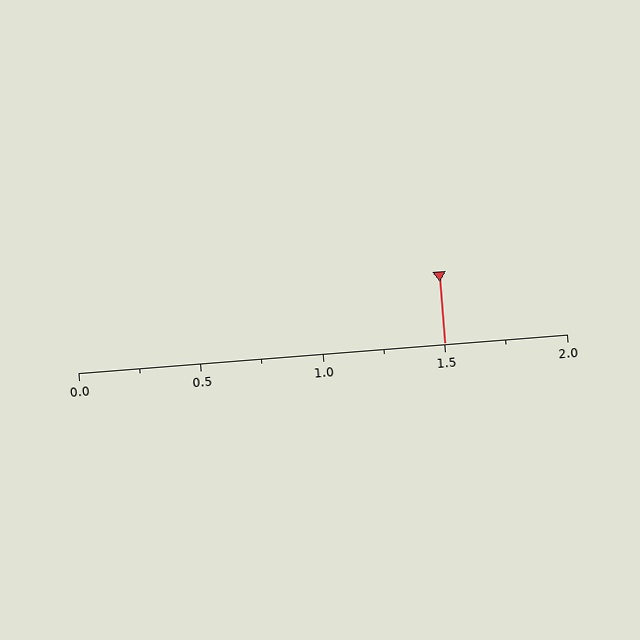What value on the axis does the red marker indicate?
The marker indicates approximately 1.5.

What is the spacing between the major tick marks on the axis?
The major ticks are spaced 0.5 apart.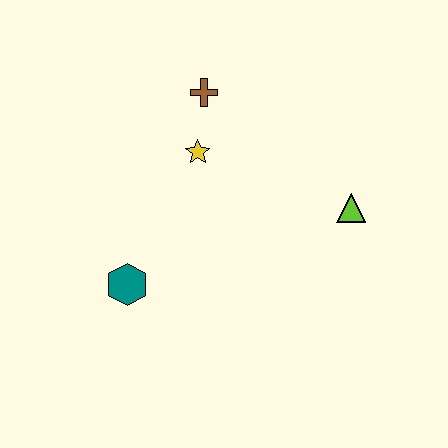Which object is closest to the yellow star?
The brown cross is closest to the yellow star.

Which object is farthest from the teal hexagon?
The lime triangle is farthest from the teal hexagon.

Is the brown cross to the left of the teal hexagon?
No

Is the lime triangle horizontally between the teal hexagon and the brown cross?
No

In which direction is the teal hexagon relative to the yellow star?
The teal hexagon is below the yellow star.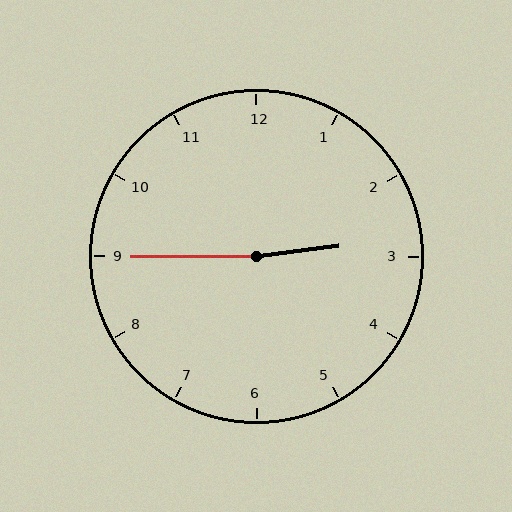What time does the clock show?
2:45.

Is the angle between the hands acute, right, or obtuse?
It is obtuse.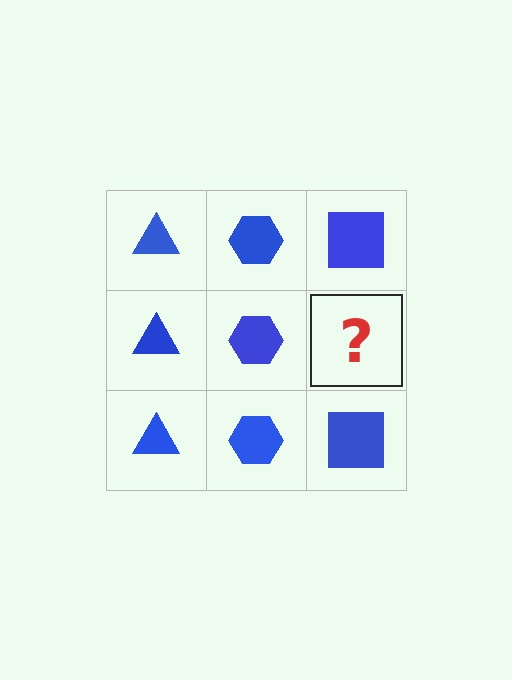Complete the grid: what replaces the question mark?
The question mark should be replaced with a blue square.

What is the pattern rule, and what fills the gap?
The rule is that each column has a consistent shape. The gap should be filled with a blue square.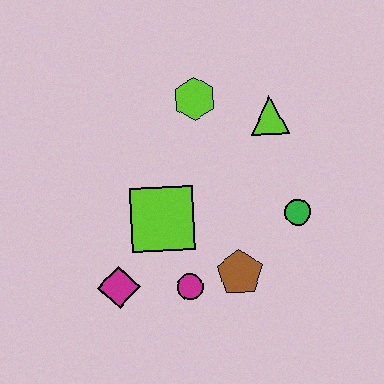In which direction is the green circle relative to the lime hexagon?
The green circle is below the lime hexagon.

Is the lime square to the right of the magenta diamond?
Yes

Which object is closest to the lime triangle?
The lime hexagon is closest to the lime triangle.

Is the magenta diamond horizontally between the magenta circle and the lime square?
No